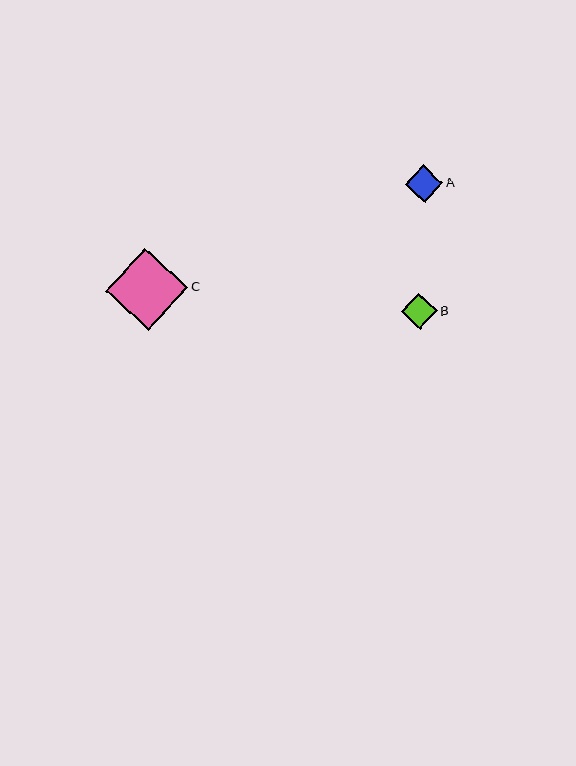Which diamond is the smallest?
Diamond B is the smallest with a size of approximately 35 pixels.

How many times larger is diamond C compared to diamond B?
Diamond C is approximately 2.3 times the size of diamond B.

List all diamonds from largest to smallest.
From largest to smallest: C, A, B.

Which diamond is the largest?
Diamond C is the largest with a size of approximately 82 pixels.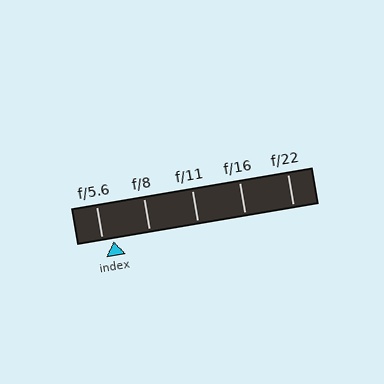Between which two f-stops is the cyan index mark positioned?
The index mark is between f/5.6 and f/8.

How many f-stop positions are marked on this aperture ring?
There are 5 f-stop positions marked.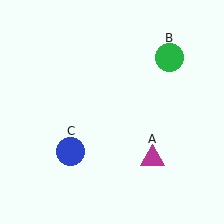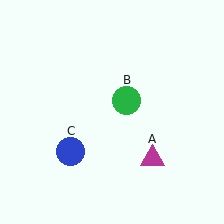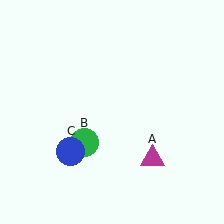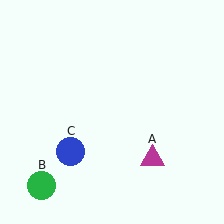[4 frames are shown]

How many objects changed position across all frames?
1 object changed position: green circle (object B).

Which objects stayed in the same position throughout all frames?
Magenta triangle (object A) and blue circle (object C) remained stationary.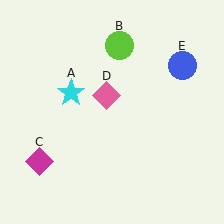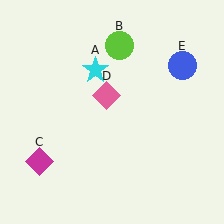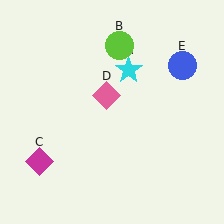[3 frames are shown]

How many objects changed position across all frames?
1 object changed position: cyan star (object A).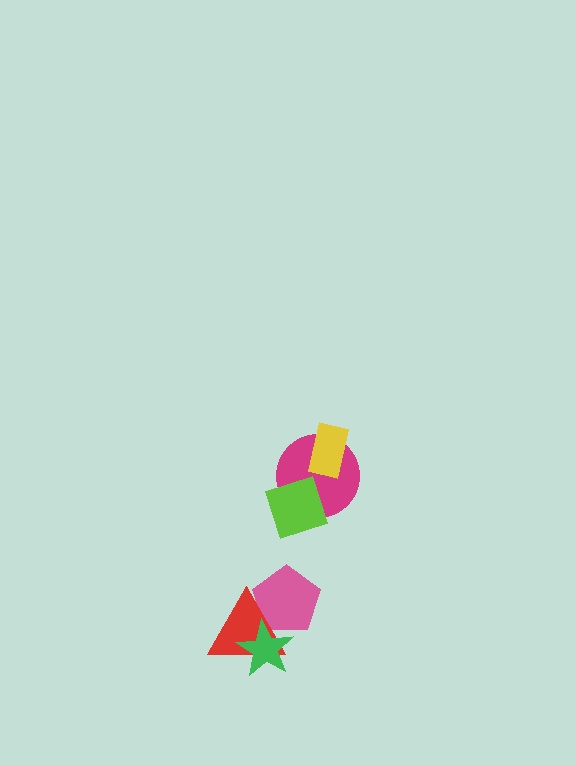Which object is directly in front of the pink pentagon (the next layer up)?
The red triangle is directly in front of the pink pentagon.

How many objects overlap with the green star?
2 objects overlap with the green star.